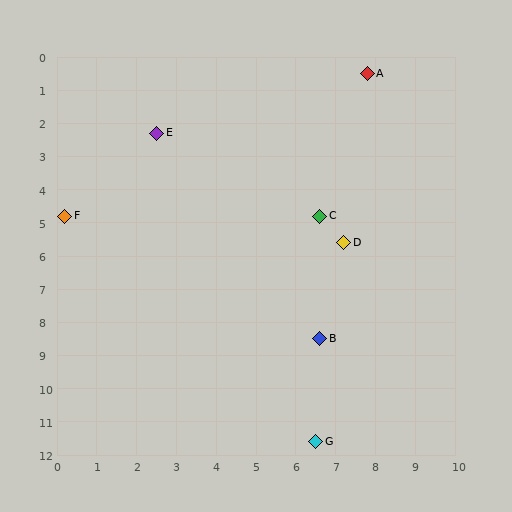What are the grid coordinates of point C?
Point C is at approximately (6.6, 4.8).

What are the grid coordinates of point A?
Point A is at approximately (7.8, 0.5).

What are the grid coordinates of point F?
Point F is at approximately (0.2, 4.8).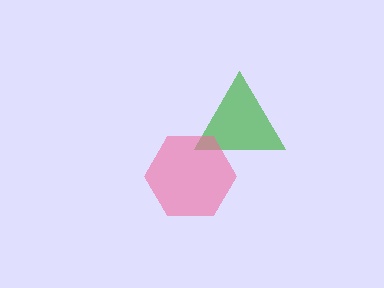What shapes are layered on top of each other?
The layered shapes are: a green triangle, a pink hexagon.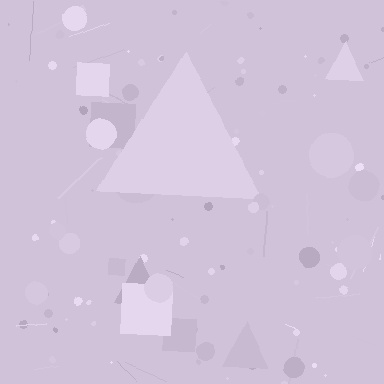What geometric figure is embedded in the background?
A triangle is embedded in the background.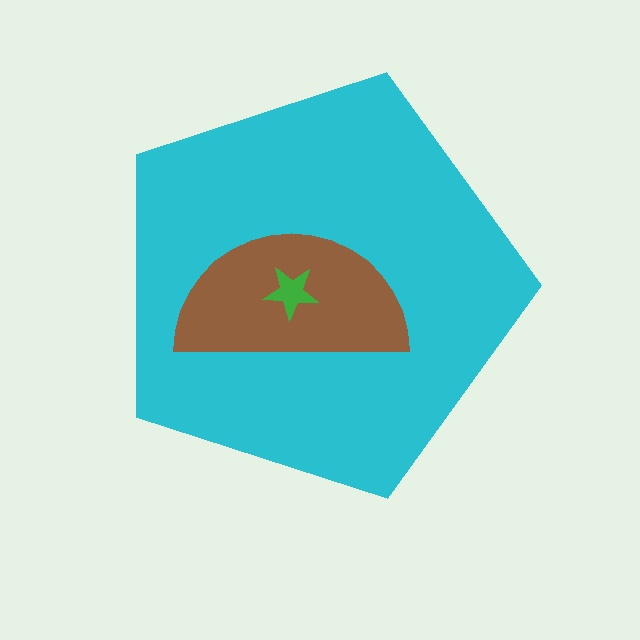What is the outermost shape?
The cyan pentagon.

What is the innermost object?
The green star.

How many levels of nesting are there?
3.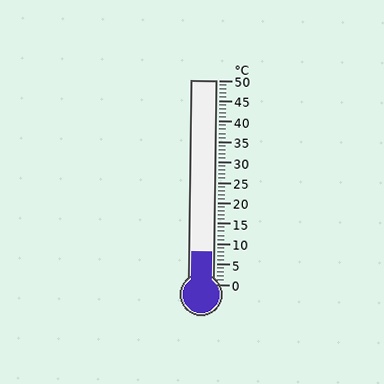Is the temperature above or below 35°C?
The temperature is below 35°C.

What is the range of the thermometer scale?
The thermometer scale ranges from 0°C to 50°C.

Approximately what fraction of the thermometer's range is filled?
The thermometer is filled to approximately 15% of its range.